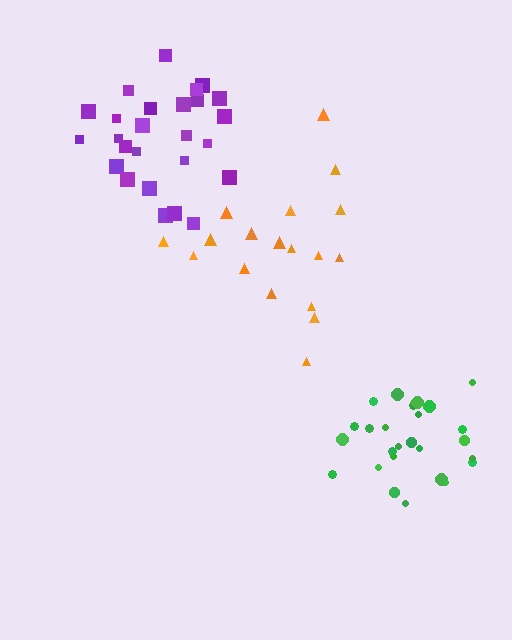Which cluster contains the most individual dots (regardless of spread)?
Green (26).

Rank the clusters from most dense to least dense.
purple, green, orange.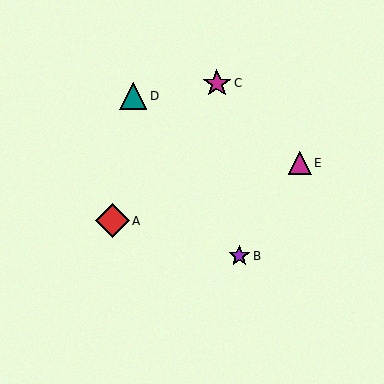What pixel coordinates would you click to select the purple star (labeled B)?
Click at (239, 256) to select the purple star B.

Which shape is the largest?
The red diamond (labeled A) is the largest.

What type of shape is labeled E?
Shape E is a magenta triangle.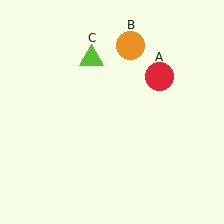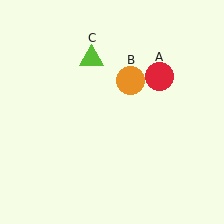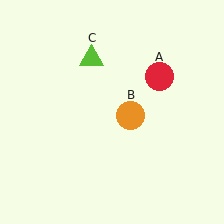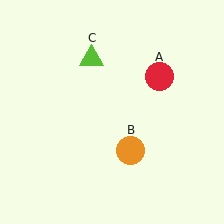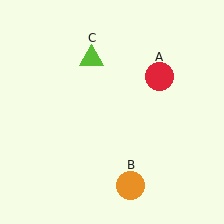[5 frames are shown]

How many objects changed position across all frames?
1 object changed position: orange circle (object B).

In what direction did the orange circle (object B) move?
The orange circle (object B) moved down.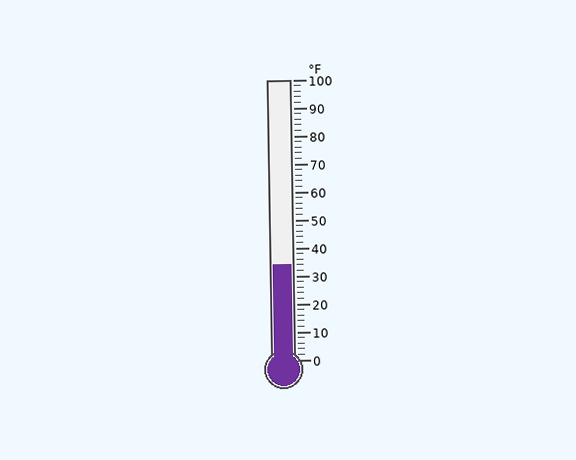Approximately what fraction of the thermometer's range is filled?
The thermometer is filled to approximately 35% of its range.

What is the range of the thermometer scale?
The thermometer scale ranges from 0°F to 100°F.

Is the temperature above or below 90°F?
The temperature is below 90°F.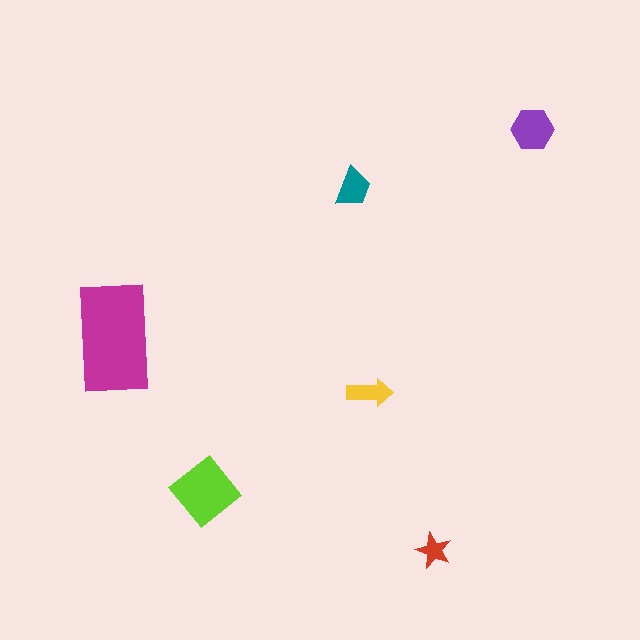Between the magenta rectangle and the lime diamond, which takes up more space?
The magenta rectangle.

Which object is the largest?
The magenta rectangle.